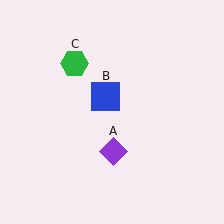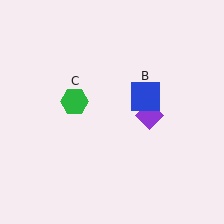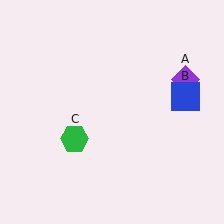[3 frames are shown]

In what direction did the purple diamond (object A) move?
The purple diamond (object A) moved up and to the right.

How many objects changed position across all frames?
3 objects changed position: purple diamond (object A), blue square (object B), green hexagon (object C).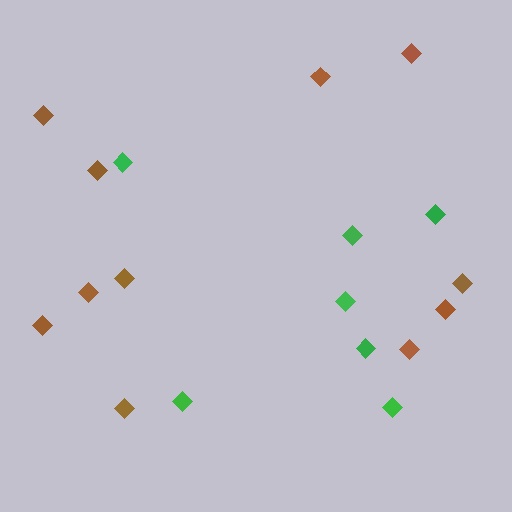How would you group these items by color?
There are 2 groups: one group of green diamonds (7) and one group of brown diamonds (11).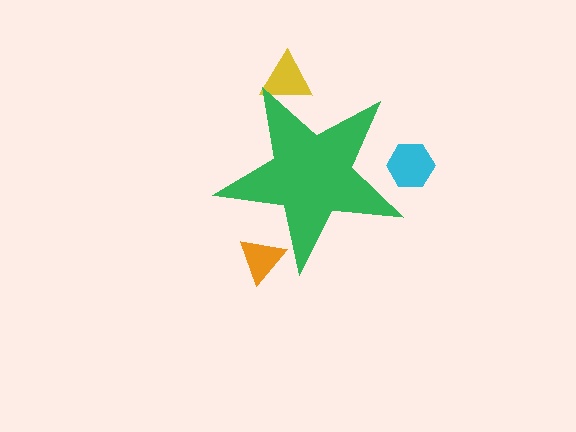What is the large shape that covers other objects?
A green star.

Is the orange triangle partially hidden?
Yes, the orange triangle is partially hidden behind the green star.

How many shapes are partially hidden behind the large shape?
3 shapes are partially hidden.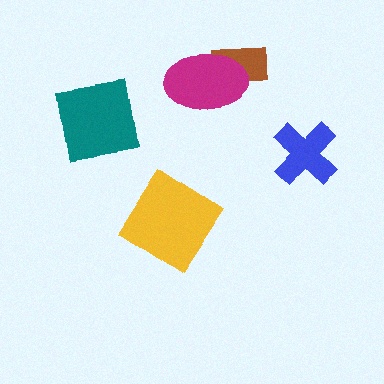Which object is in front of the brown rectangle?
The magenta ellipse is in front of the brown rectangle.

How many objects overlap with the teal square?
0 objects overlap with the teal square.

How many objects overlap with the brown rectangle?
1 object overlaps with the brown rectangle.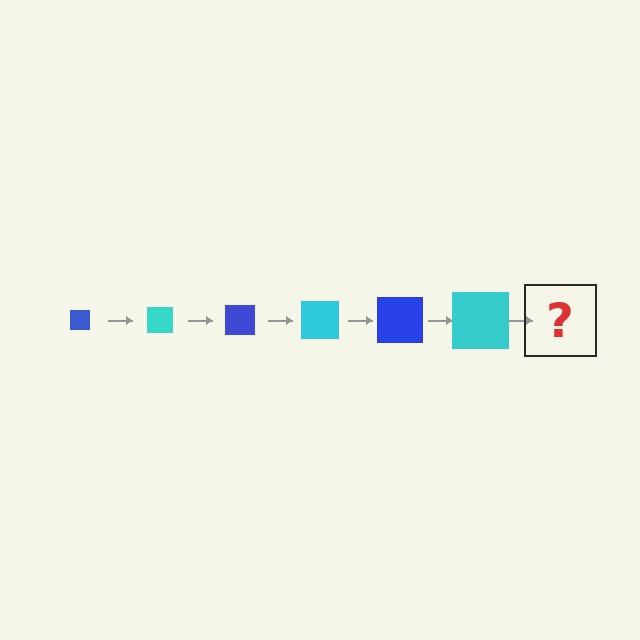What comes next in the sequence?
The next element should be a blue square, larger than the previous one.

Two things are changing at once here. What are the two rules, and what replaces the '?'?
The two rules are that the square grows larger each step and the color cycles through blue and cyan. The '?' should be a blue square, larger than the previous one.